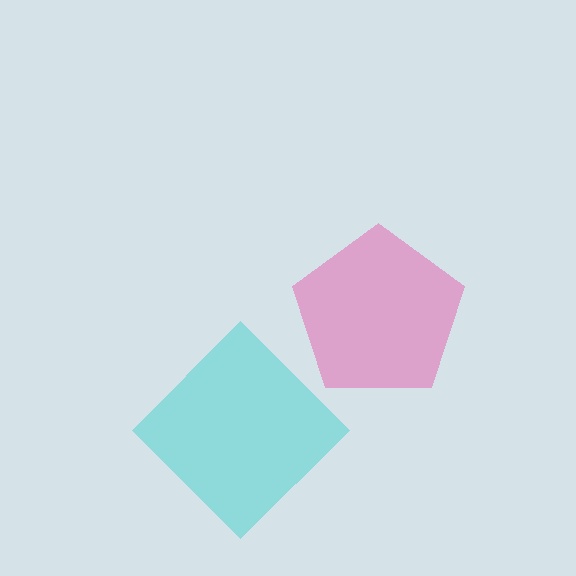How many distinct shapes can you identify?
There are 2 distinct shapes: a cyan diamond, a pink pentagon.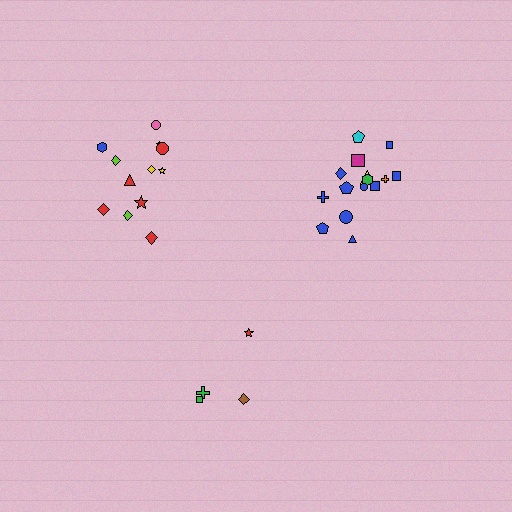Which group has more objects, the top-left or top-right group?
The top-right group.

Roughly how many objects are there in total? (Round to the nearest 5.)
Roughly 30 objects in total.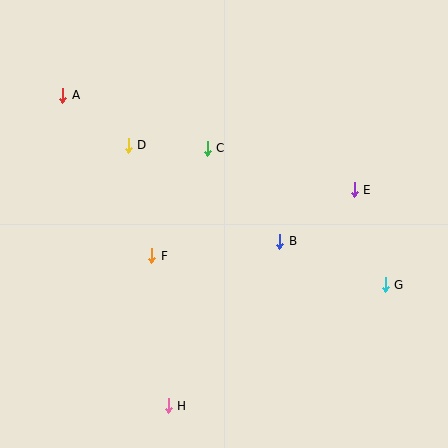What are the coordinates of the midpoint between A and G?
The midpoint between A and G is at (224, 190).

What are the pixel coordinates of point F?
Point F is at (152, 256).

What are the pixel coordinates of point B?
Point B is at (280, 241).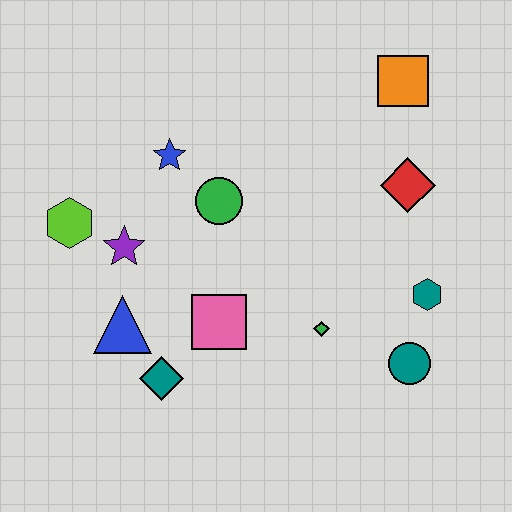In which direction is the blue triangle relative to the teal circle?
The blue triangle is to the left of the teal circle.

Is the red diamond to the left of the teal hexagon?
Yes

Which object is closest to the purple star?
The lime hexagon is closest to the purple star.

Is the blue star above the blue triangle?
Yes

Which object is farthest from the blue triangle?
The orange square is farthest from the blue triangle.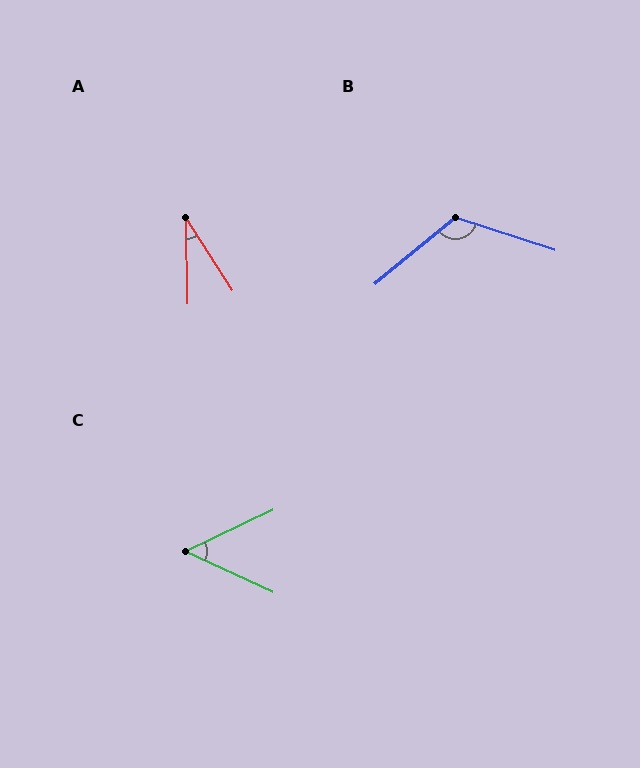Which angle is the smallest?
A, at approximately 32 degrees.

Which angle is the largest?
B, at approximately 122 degrees.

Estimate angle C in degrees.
Approximately 50 degrees.